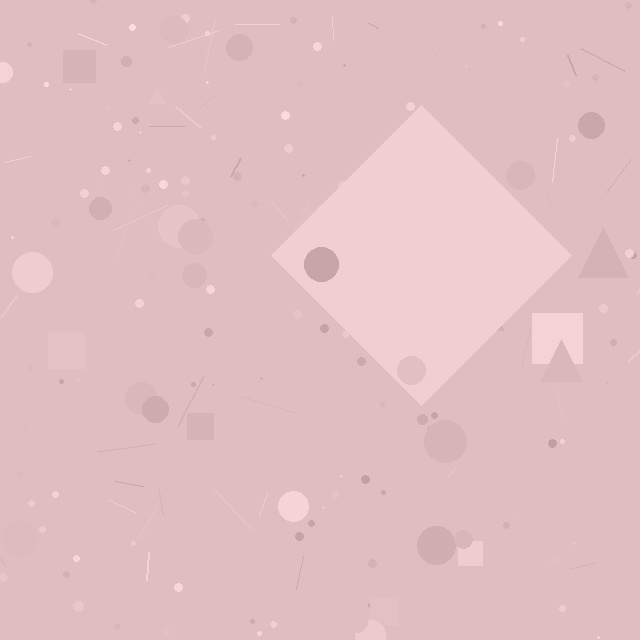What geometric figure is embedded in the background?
A diamond is embedded in the background.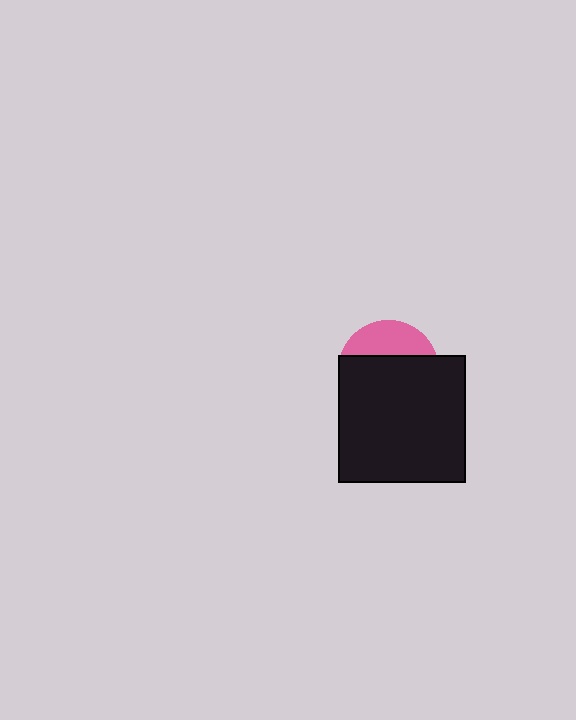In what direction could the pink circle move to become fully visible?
The pink circle could move up. That would shift it out from behind the black square entirely.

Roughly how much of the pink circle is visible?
A small part of it is visible (roughly 31%).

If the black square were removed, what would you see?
You would see the complete pink circle.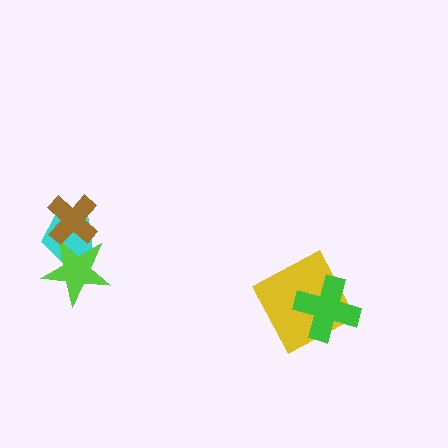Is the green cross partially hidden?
No, no other shape covers it.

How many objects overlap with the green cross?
1 object overlaps with the green cross.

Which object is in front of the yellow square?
The green cross is in front of the yellow square.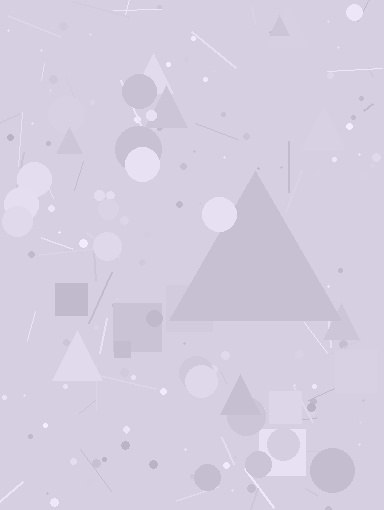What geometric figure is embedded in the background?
A triangle is embedded in the background.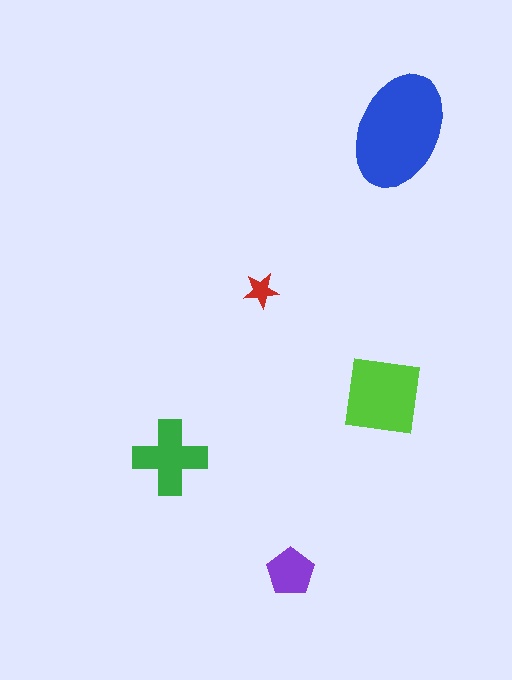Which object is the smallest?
The red star.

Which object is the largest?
The blue ellipse.